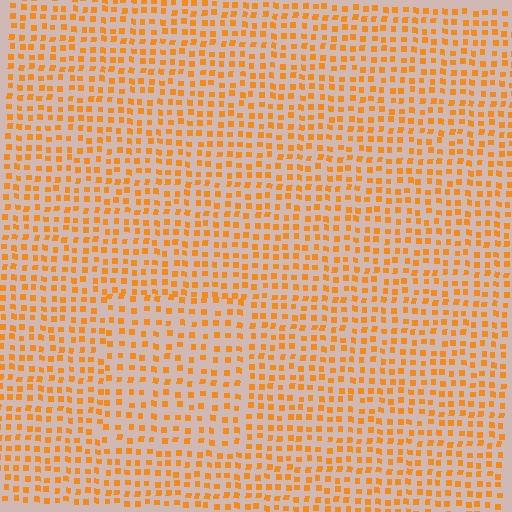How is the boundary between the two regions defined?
The boundary is defined by a change in element density (approximately 1.4x ratio). All elements are the same color, size, and shape.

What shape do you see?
I see a rectangle.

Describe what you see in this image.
The image contains small orange elements arranged at two different densities. A rectangle-shaped region is visible where the elements are less densely packed than the surrounding area.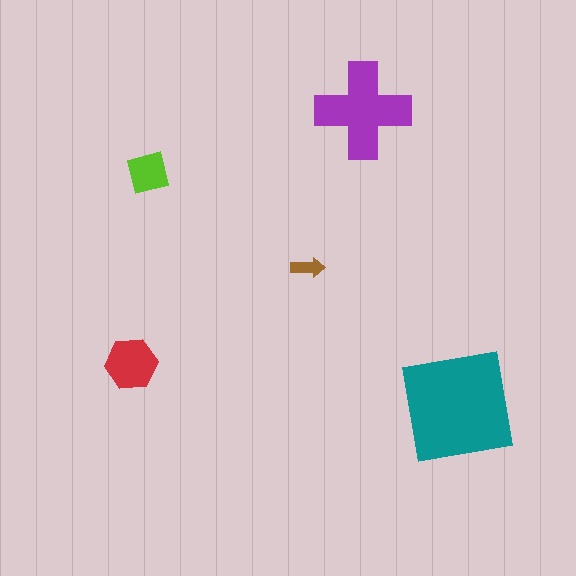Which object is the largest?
The teal square.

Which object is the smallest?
The brown arrow.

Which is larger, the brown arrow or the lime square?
The lime square.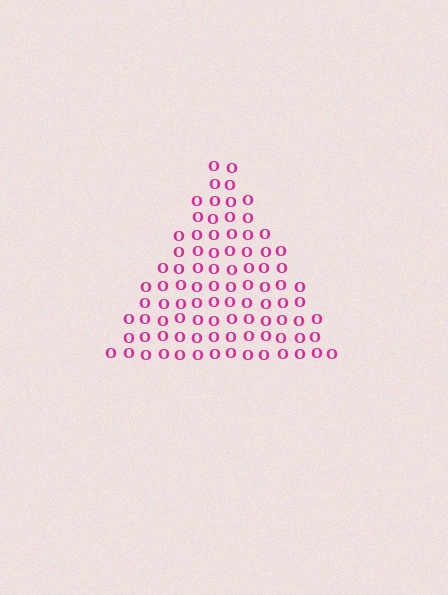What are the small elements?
The small elements are letter O's.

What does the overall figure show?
The overall figure shows a triangle.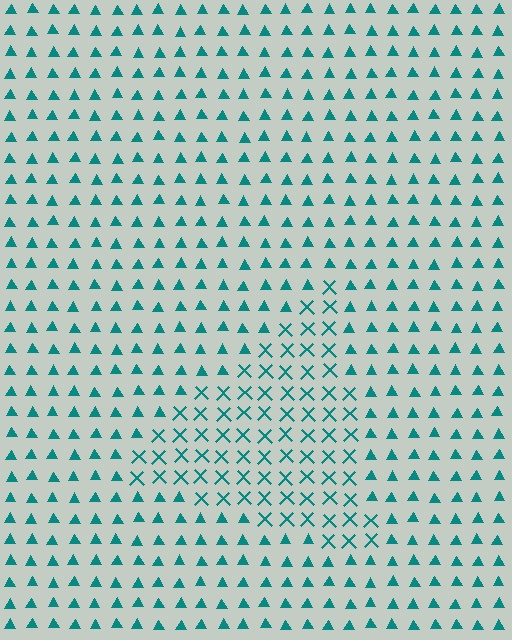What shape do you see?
I see a triangle.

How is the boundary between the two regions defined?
The boundary is defined by a change in element shape: X marks inside vs. triangles outside. All elements share the same color and spacing.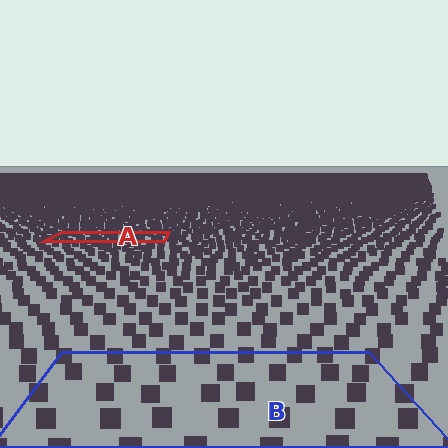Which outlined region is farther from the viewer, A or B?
Region A is farther from the viewer — the texture elements inside it appear smaller and more densely packed.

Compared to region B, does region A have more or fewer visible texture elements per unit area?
Region A has more texture elements per unit area — they are packed more densely because it is farther away.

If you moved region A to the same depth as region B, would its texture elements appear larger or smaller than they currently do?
They would appear larger. At a closer depth, the same texture elements are projected at a bigger on-screen size.